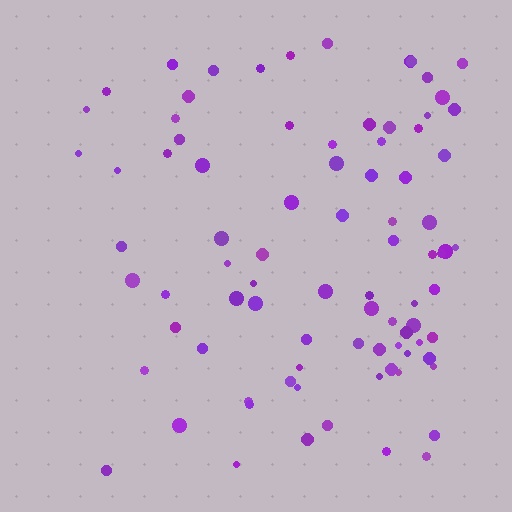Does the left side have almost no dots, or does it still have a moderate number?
Still a moderate number, just noticeably fewer than the right.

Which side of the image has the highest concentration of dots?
The right.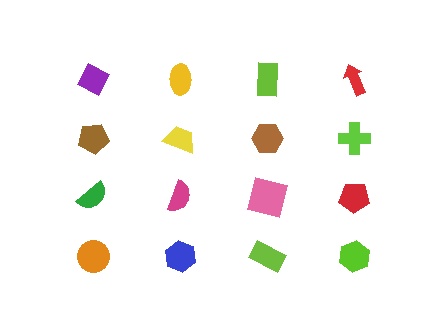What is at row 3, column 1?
A green semicircle.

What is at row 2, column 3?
A brown hexagon.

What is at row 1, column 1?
A purple diamond.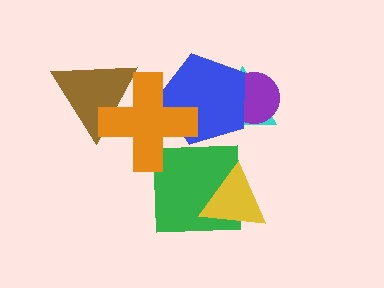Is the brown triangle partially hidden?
Yes, it is partially covered by another shape.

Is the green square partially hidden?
Yes, it is partially covered by another shape.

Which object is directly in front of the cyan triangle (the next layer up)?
The purple circle is directly in front of the cyan triangle.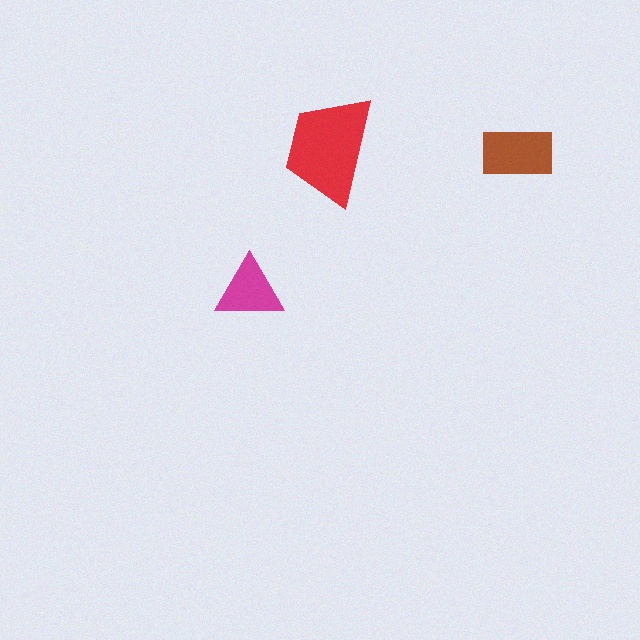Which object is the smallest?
The magenta triangle.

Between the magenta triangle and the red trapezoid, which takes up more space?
The red trapezoid.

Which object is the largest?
The red trapezoid.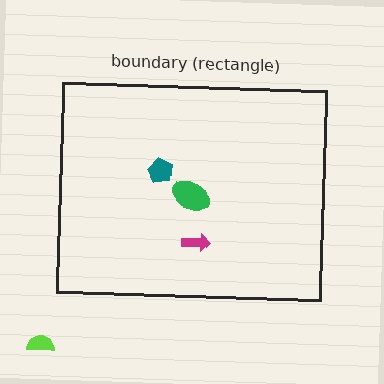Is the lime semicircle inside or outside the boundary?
Outside.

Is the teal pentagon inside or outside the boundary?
Inside.